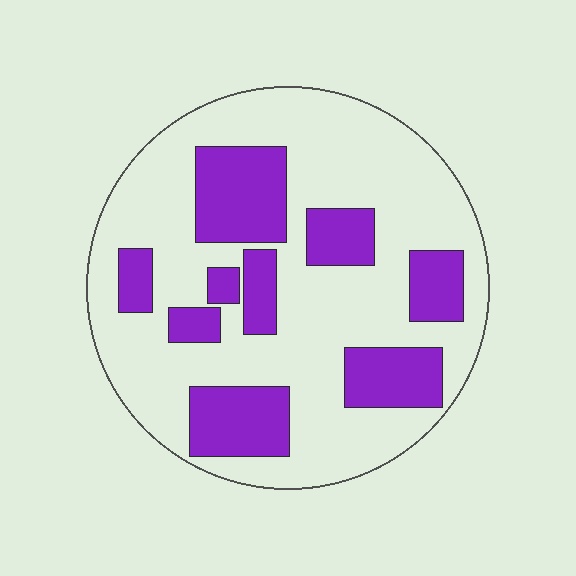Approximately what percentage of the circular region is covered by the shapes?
Approximately 30%.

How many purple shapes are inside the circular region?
9.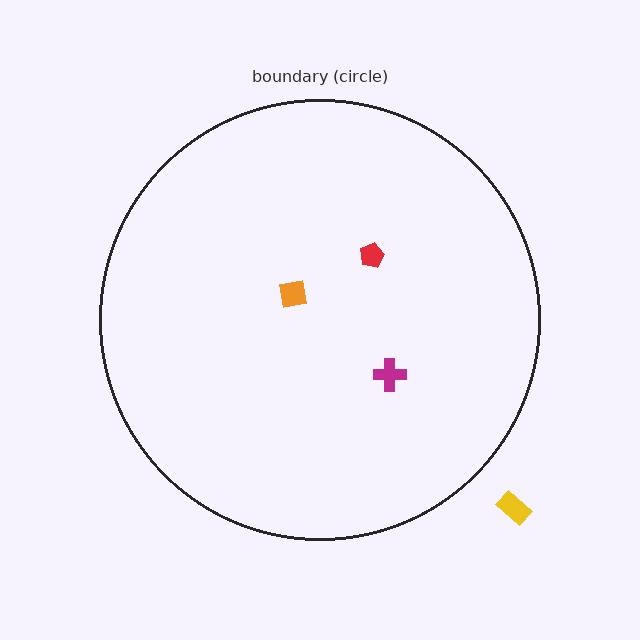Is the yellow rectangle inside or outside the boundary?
Outside.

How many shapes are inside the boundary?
3 inside, 1 outside.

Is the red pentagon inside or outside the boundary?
Inside.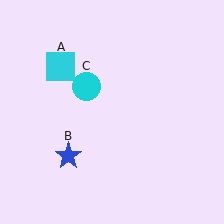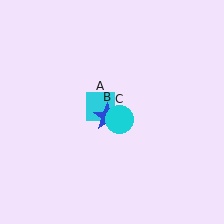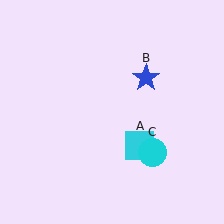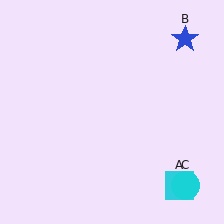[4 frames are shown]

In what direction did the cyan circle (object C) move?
The cyan circle (object C) moved down and to the right.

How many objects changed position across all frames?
3 objects changed position: cyan square (object A), blue star (object B), cyan circle (object C).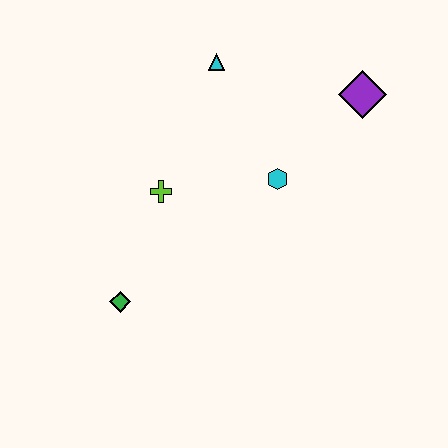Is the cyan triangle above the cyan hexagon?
Yes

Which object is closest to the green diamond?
The lime cross is closest to the green diamond.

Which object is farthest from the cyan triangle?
The green diamond is farthest from the cyan triangle.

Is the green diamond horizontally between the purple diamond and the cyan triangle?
No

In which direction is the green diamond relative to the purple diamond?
The green diamond is to the left of the purple diamond.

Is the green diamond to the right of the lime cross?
No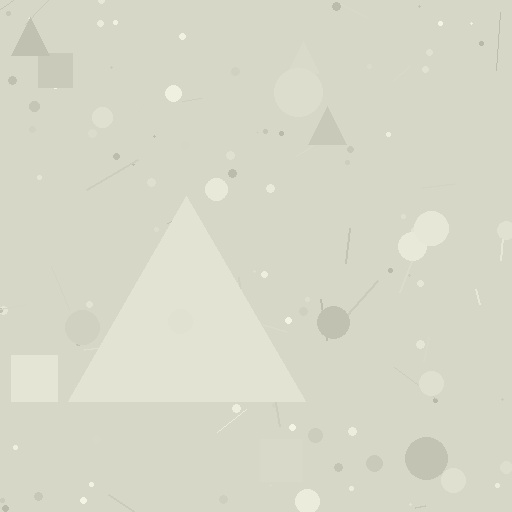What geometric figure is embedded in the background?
A triangle is embedded in the background.